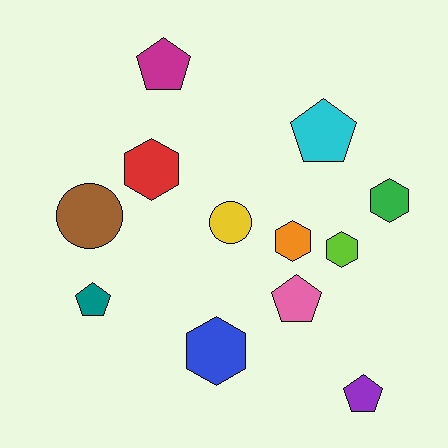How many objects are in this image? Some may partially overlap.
There are 12 objects.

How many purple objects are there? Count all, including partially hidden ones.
There is 1 purple object.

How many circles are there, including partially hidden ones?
There are 2 circles.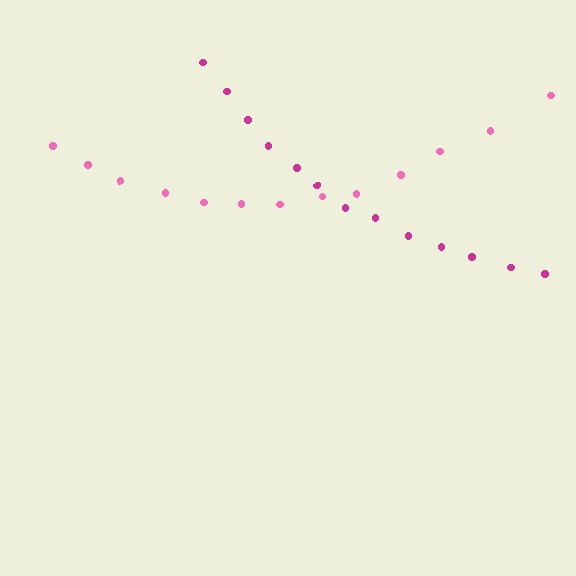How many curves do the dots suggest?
There are 2 distinct paths.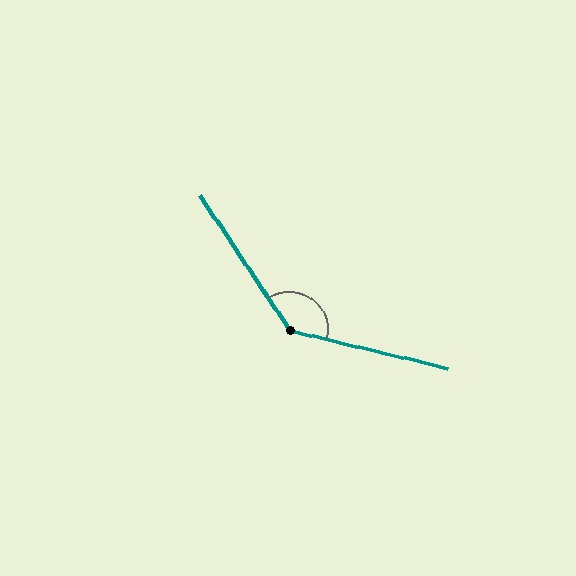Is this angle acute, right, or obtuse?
It is obtuse.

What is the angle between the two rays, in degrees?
Approximately 137 degrees.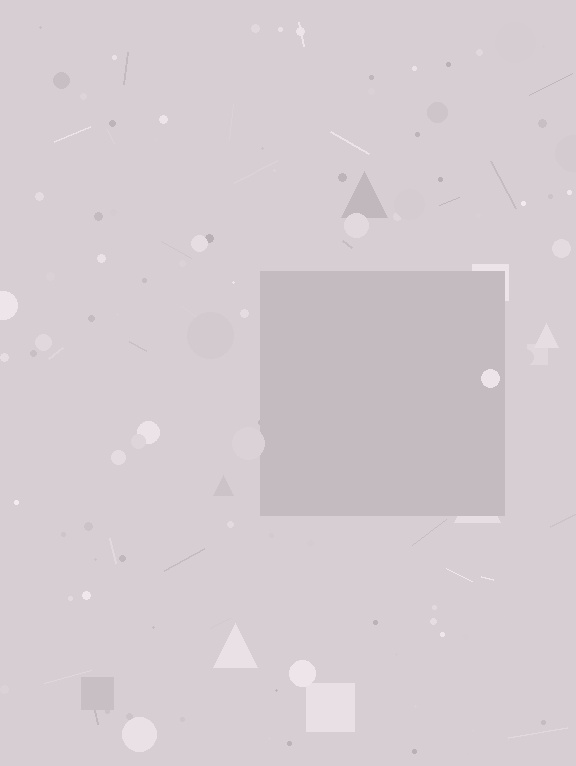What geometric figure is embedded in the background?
A square is embedded in the background.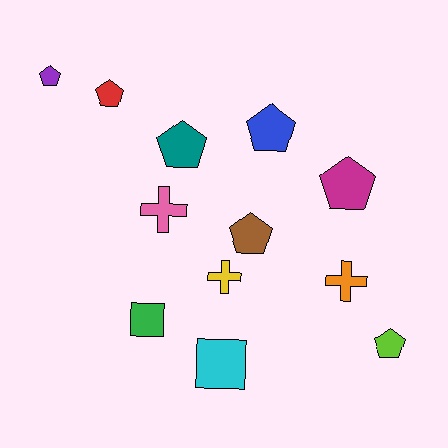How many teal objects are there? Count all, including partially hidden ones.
There is 1 teal object.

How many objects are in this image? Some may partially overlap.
There are 12 objects.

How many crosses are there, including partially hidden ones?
There are 3 crosses.